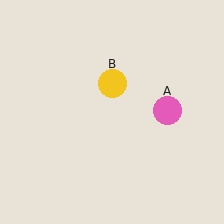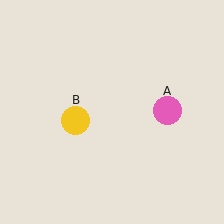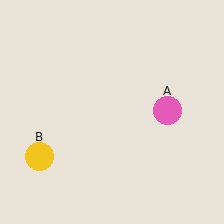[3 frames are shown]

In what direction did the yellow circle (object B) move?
The yellow circle (object B) moved down and to the left.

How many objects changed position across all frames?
1 object changed position: yellow circle (object B).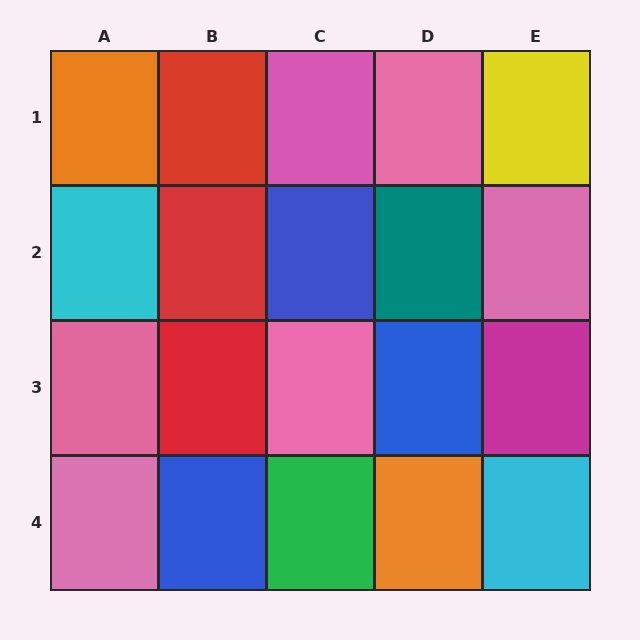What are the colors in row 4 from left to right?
Pink, blue, green, orange, cyan.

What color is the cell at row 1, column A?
Orange.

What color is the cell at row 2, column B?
Red.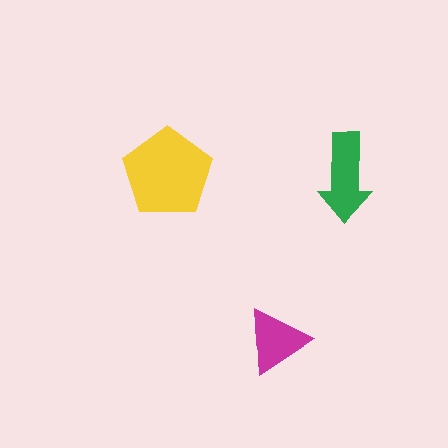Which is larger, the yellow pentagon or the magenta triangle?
The yellow pentagon.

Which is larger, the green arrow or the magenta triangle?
The green arrow.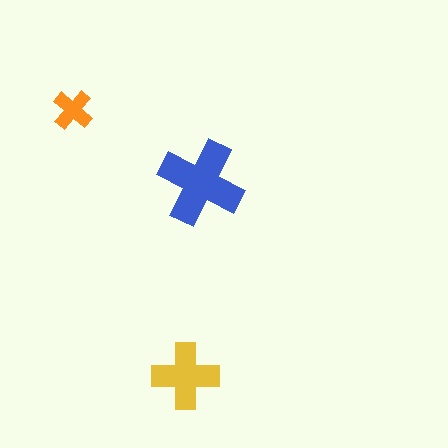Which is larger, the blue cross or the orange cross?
The blue one.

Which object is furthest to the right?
The blue cross is rightmost.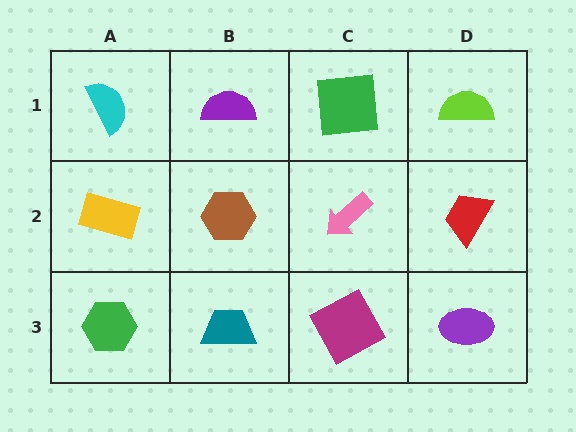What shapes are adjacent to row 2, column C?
A green square (row 1, column C), a magenta square (row 3, column C), a brown hexagon (row 2, column B), a red trapezoid (row 2, column D).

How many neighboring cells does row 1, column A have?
2.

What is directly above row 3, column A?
A yellow rectangle.